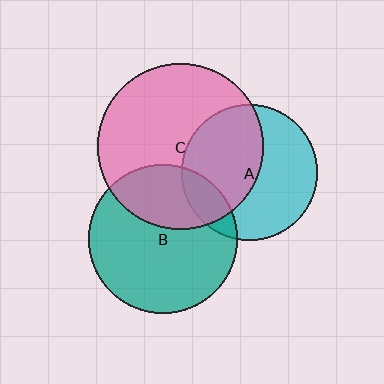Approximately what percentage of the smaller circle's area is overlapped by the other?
Approximately 15%.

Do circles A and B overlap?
Yes.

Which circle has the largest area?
Circle C (pink).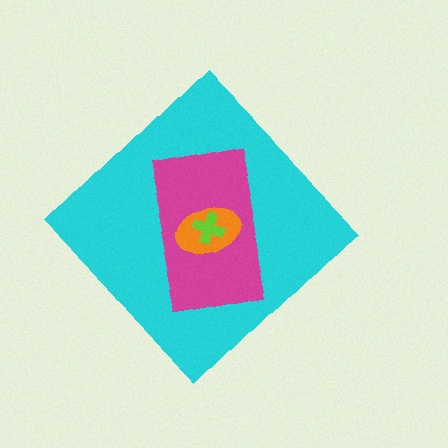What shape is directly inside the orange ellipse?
The lime cross.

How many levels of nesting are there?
4.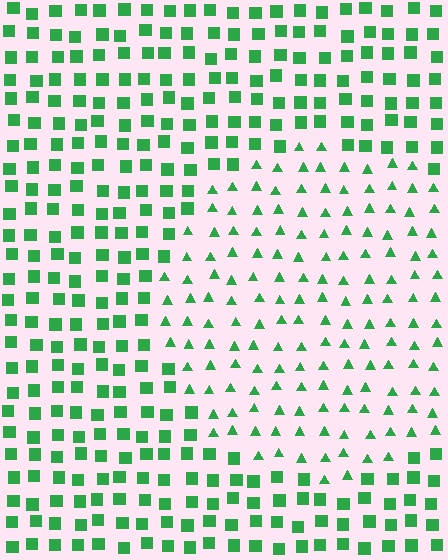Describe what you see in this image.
The image is filled with small green elements arranged in a uniform grid. A circle-shaped region contains triangles, while the surrounding area contains squares. The boundary is defined purely by the change in element shape.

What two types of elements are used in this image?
The image uses triangles inside the circle region and squares outside it.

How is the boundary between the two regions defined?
The boundary is defined by a change in element shape: triangles inside vs. squares outside. All elements share the same color and spacing.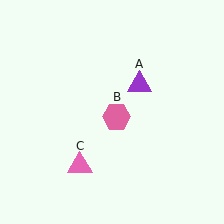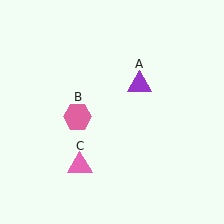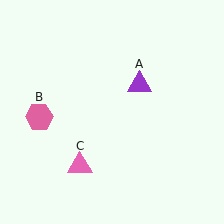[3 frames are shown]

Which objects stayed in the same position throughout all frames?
Purple triangle (object A) and pink triangle (object C) remained stationary.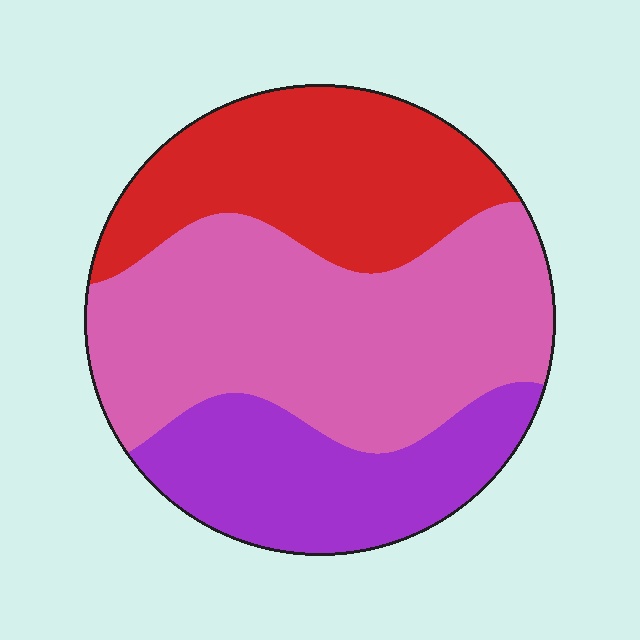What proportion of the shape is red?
Red takes up between a sixth and a third of the shape.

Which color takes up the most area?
Pink, at roughly 45%.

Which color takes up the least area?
Purple, at roughly 25%.